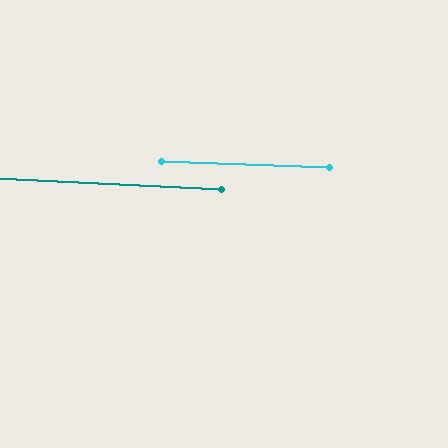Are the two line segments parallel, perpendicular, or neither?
Parallel — their directions differ by only 0.7°.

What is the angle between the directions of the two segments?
Approximately 1 degree.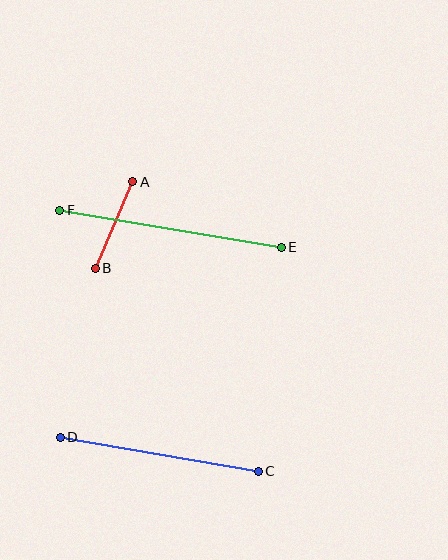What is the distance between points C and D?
The distance is approximately 201 pixels.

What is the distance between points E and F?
The distance is approximately 224 pixels.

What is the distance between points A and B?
The distance is approximately 94 pixels.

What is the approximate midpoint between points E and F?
The midpoint is at approximately (171, 229) pixels.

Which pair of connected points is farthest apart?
Points E and F are farthest apart.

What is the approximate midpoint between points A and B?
The midpoint is at approximately (114, 225) pixels.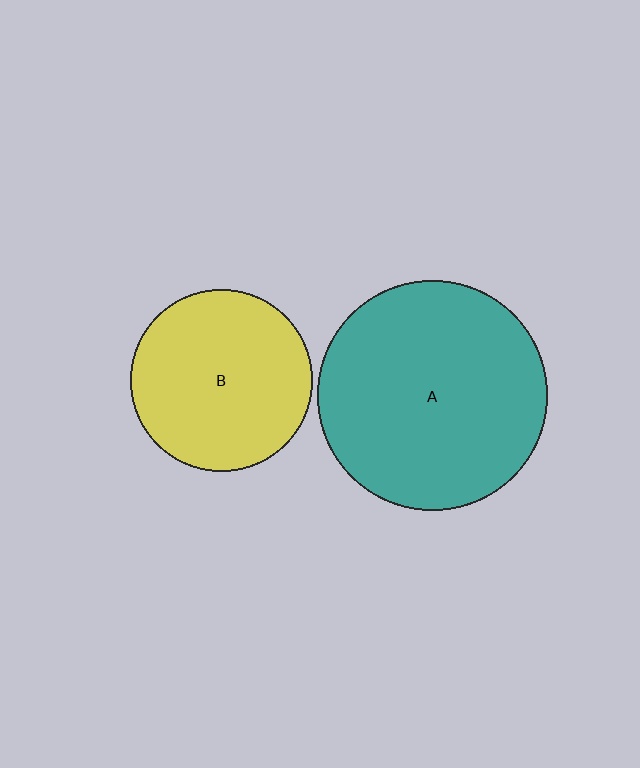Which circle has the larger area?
Circle A (teal).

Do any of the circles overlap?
No, none of the circles overlap.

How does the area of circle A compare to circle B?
Approximately 1.6 times.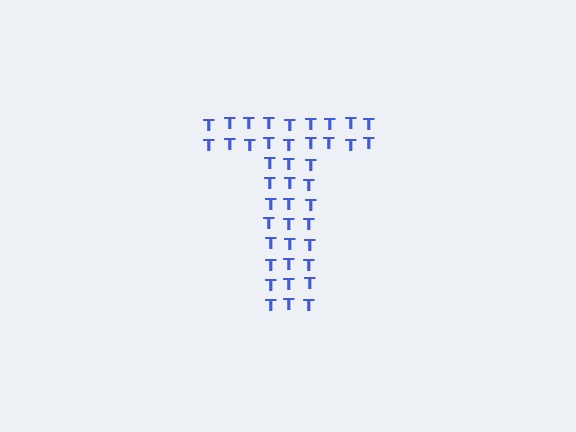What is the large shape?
The large shape is the letter T.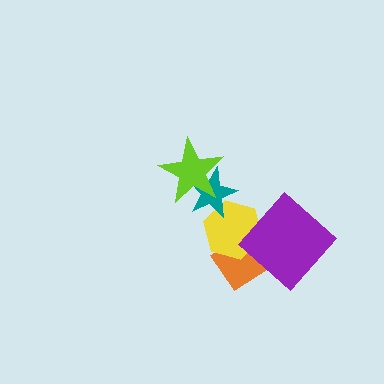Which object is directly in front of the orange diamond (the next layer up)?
The yellow hexagon is directly in front of the orange diamond.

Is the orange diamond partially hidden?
Yes, it is partially covered by another shape.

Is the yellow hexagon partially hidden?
Yes, it is partially covered by another shape.